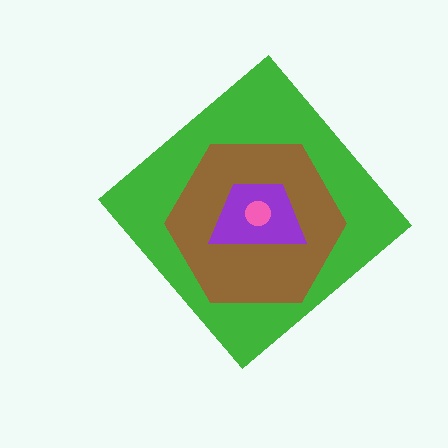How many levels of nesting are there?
4.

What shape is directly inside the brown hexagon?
The purple trapezoid.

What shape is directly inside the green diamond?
The brown hexagon.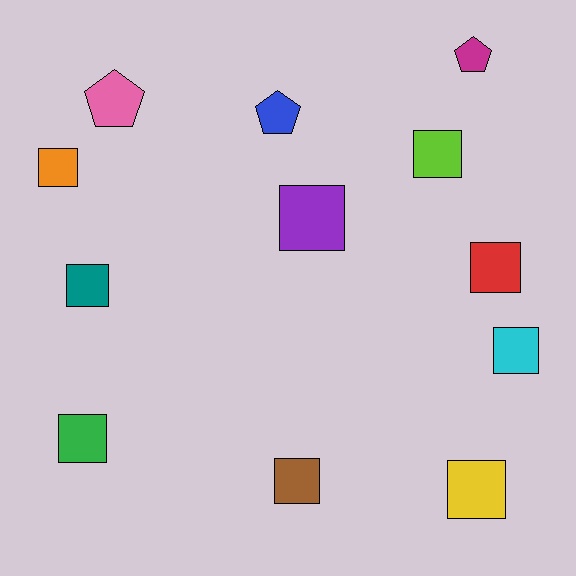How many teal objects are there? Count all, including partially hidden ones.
There is 1 teal object.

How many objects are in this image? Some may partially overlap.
There are 12 objects.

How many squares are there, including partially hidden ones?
There are 9 squares.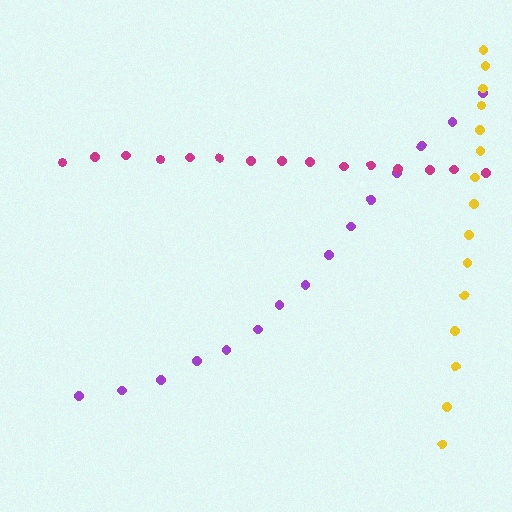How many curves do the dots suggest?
There are 3 distinct paths.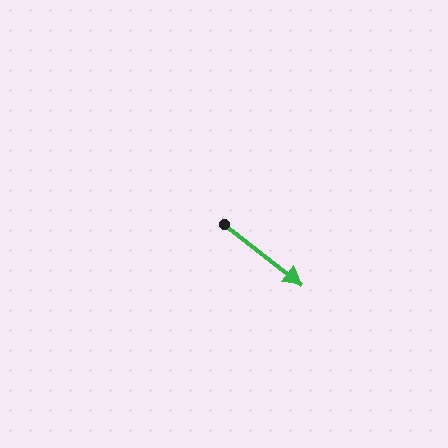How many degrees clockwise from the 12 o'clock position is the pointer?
Approximately 128 degrees.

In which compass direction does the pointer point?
Southeast.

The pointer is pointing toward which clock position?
Roughly 4 o'clock.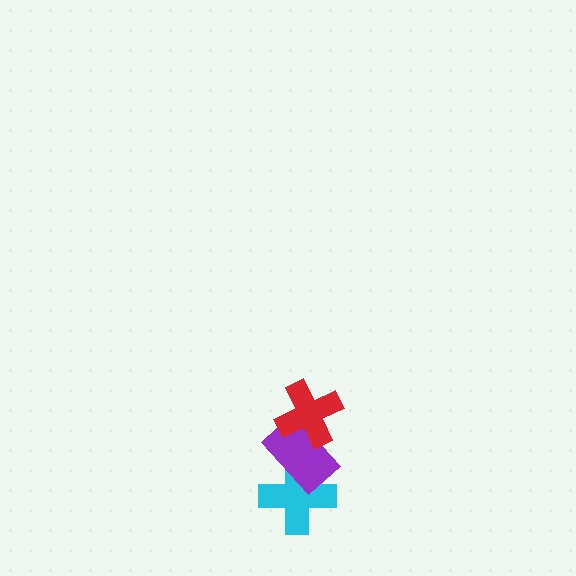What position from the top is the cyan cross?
The cyan cross is 3rd from the top.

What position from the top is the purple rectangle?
The purple rectangle is 2nd from the top.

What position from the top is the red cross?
The red cross is 1st from the top.